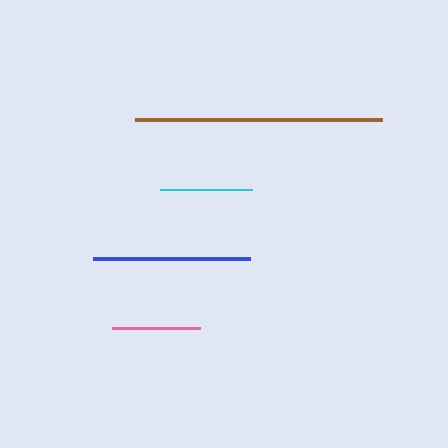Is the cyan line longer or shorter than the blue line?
The blue line is longer than the cyan line.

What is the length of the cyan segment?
The cyan segment is approximately 92 pixels long.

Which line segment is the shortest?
The pink line is the shortest at approximately 88 pixels.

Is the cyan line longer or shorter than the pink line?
The cyan line is longer than the pink line.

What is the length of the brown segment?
The brown segment is approximately 247 pixels long.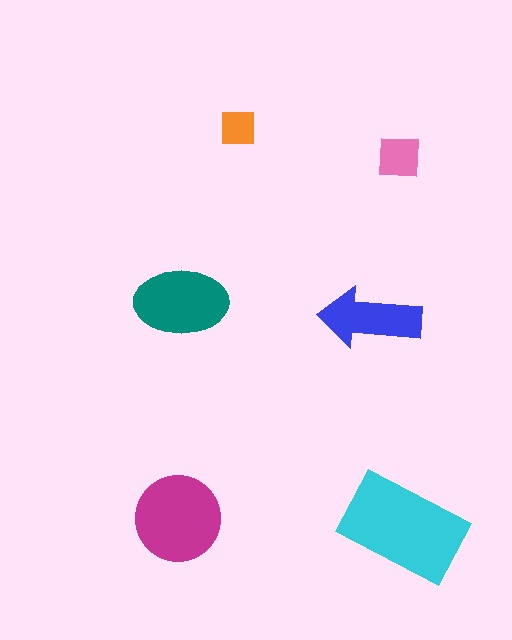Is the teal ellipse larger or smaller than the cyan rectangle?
Smaller.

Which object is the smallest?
The orange square.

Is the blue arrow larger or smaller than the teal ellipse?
Smaller.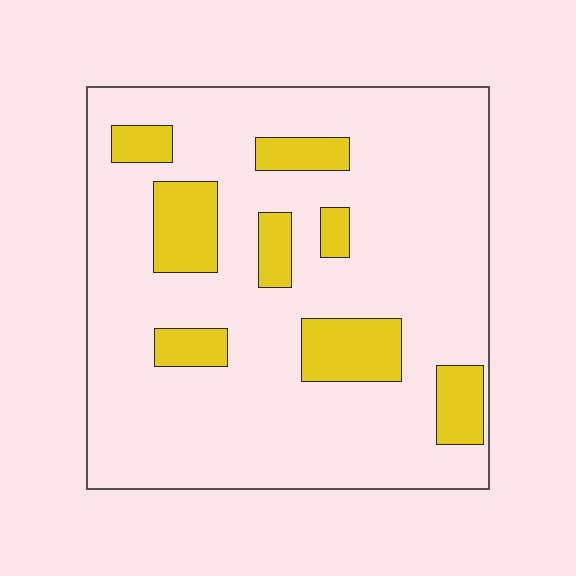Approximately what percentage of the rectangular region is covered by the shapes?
Approximately 20%.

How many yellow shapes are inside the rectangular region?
8.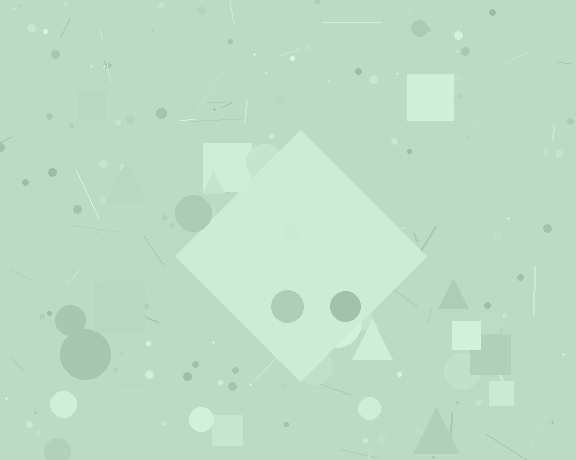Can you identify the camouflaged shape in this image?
The camouflaged shape is a diamond.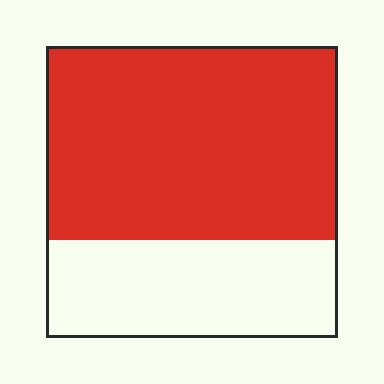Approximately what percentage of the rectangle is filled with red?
Approximately 65%.